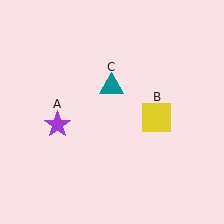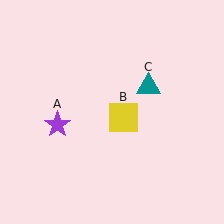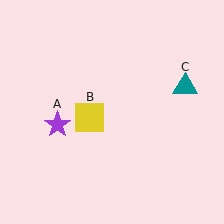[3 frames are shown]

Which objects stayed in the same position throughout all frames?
Purple star (object A) remained stationary.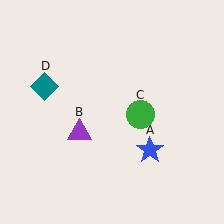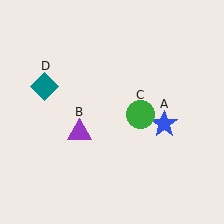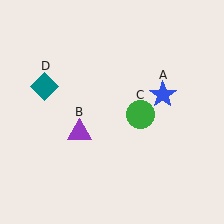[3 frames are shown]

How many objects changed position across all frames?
1 object changed position: blue star (object A).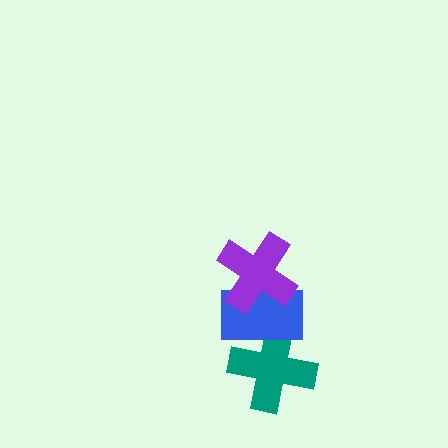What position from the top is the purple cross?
The purple cross is 1st from the top.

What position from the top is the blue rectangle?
The blue rectangle is 2nd from the top.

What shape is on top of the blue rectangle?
The purple cross is on top of the blue rectangle.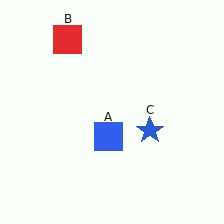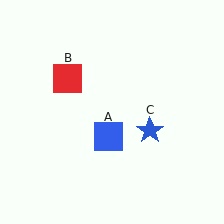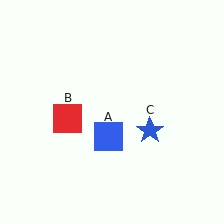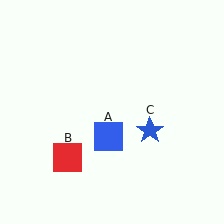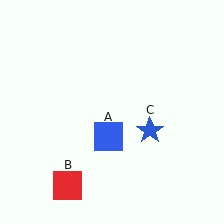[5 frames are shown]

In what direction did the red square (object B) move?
The red square (object B) moved down.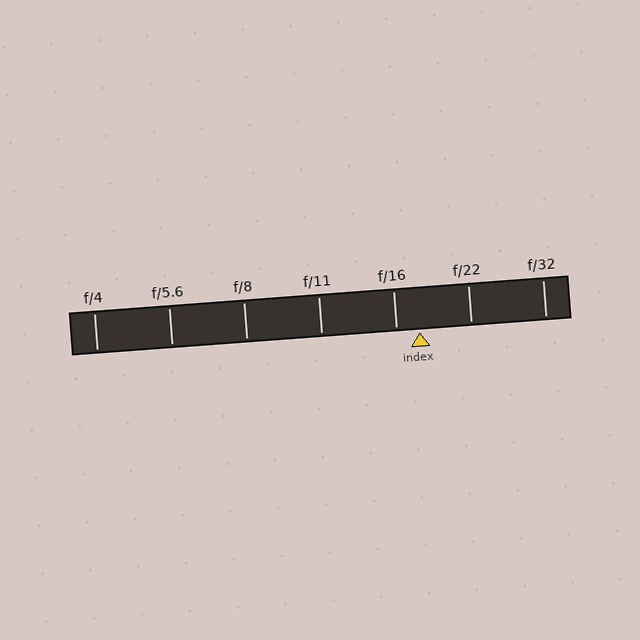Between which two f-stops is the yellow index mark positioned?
The index mark is between f/16 and f/22.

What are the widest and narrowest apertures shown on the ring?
The widest aperture shown is f/4 and the narrowest is f/32.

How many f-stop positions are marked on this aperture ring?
There are 7 f-stop positions marked.